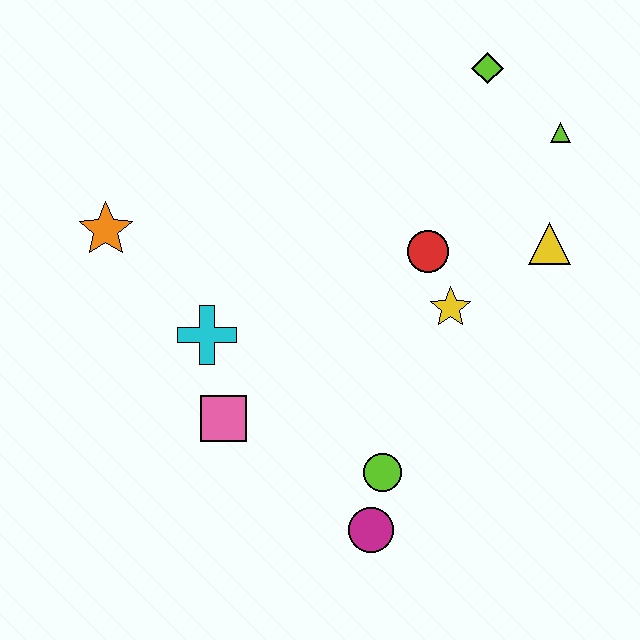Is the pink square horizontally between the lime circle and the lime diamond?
No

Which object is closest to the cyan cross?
The pink square is closest to the cyan cross.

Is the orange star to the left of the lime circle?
Yes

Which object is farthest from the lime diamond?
The magenta circle is farthest from the lime diamond.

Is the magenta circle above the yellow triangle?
No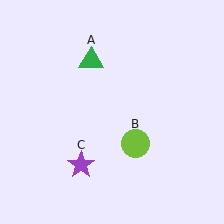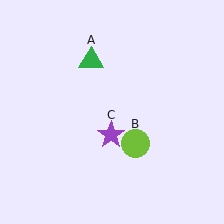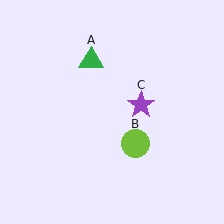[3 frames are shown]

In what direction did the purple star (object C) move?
The purple star (object C) moved up and to the right.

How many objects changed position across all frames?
1 object changed position: purple star (object C).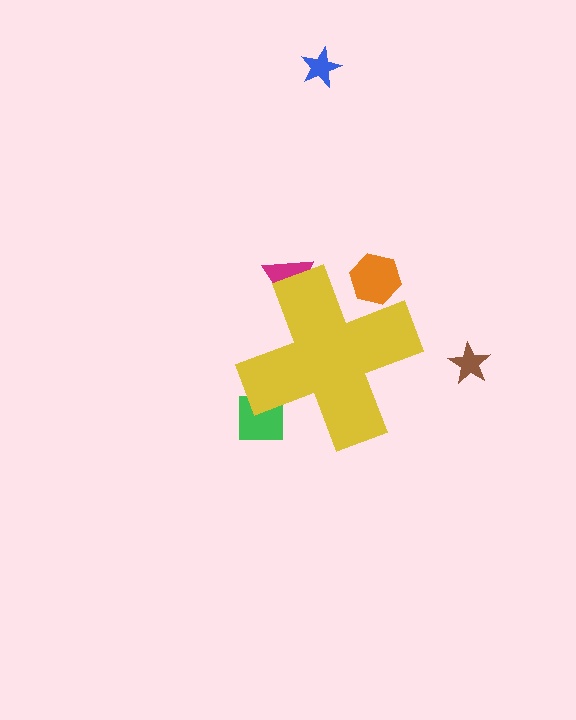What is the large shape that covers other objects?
A yellow cross.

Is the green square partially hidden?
Yes, the green square is partially hidden behind the yellow cross.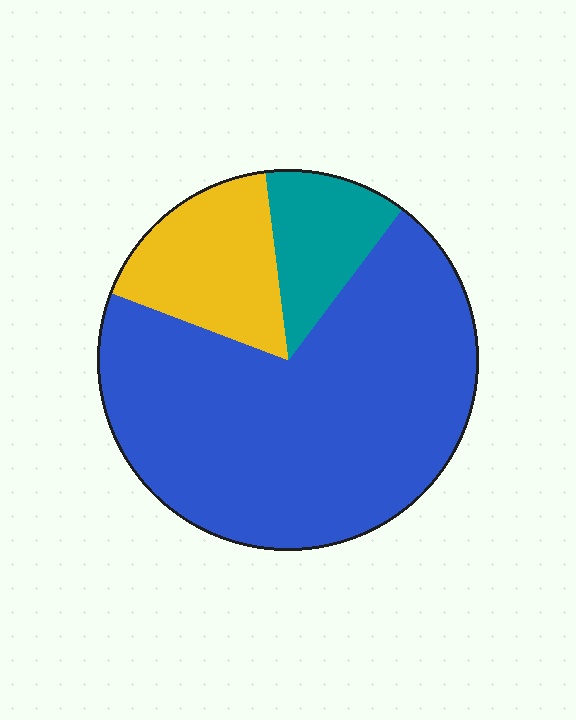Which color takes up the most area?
Blue, at roughly 70%.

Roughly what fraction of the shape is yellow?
Yellow covers around 15% of the shape.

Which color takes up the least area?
Teal, at roughly 10%.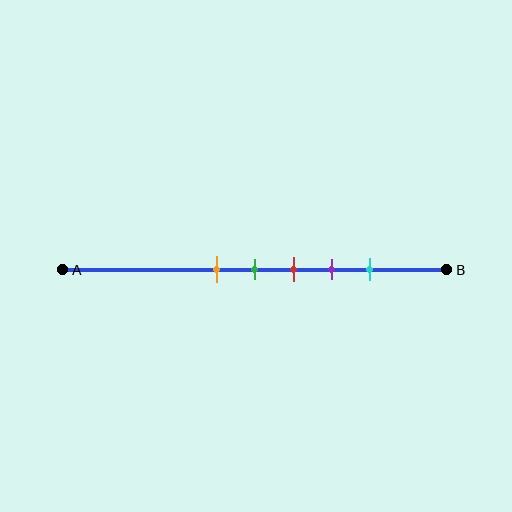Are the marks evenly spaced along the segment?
Yes, the marks are approximately evenly spaced.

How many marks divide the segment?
There are 5 marks dividing the segment.